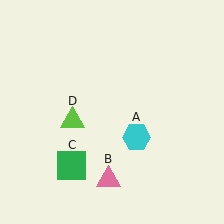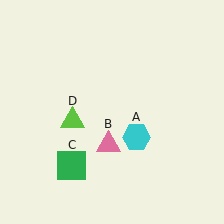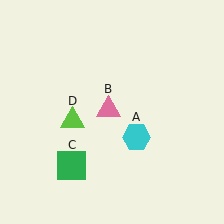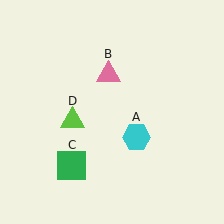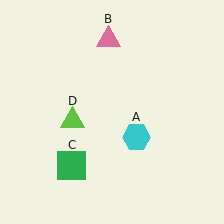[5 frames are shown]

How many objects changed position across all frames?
1 object changed position: pink triangle (object B).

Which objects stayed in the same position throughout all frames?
Cyan hexagon (object A) and green square (object C) and lime triangle (object D) remained stationary.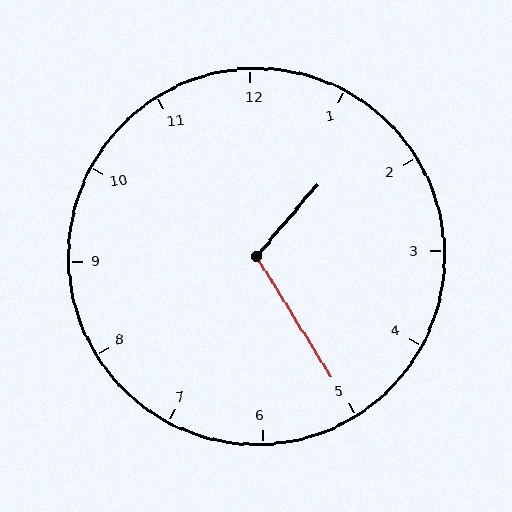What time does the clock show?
1:25.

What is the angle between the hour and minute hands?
Approximately 108 degrees.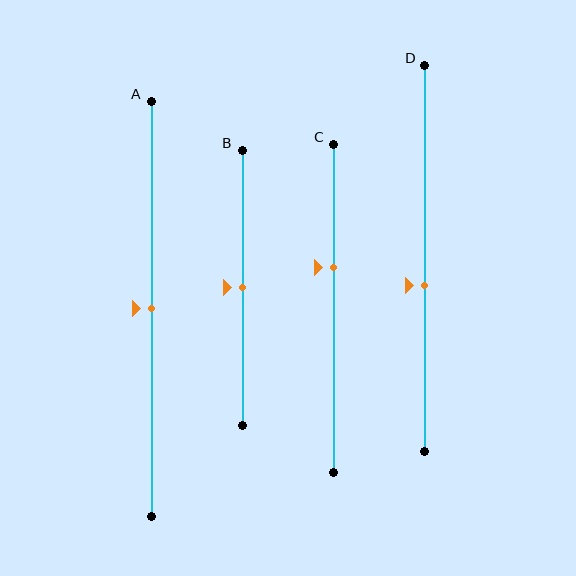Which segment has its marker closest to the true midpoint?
Segment A has its marker closest to the true midpoint.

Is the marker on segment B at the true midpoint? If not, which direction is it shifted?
Yes, the marker on segment B is at the true midpoint.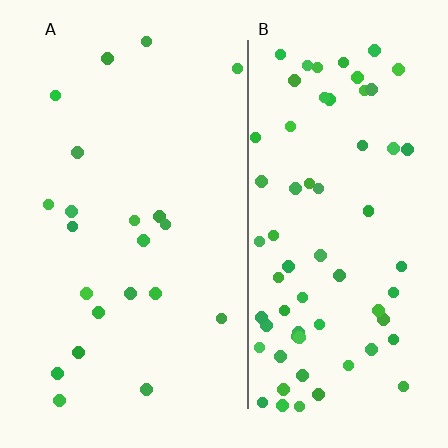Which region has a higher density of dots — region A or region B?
B (the right).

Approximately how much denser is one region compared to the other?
Approximately 3.3× — region B over region A.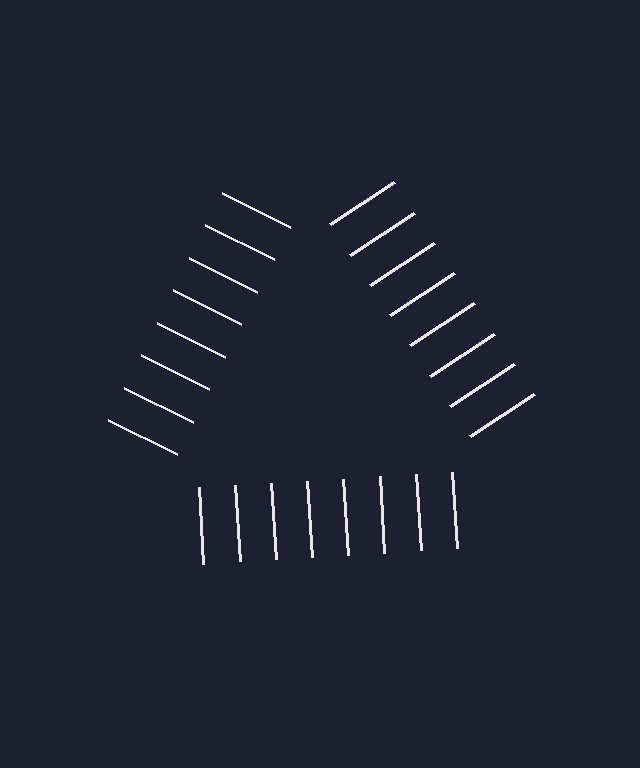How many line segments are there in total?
24 — 8 along each of the 3 edges.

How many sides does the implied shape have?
3 sides — the line-ends trace a triangle.